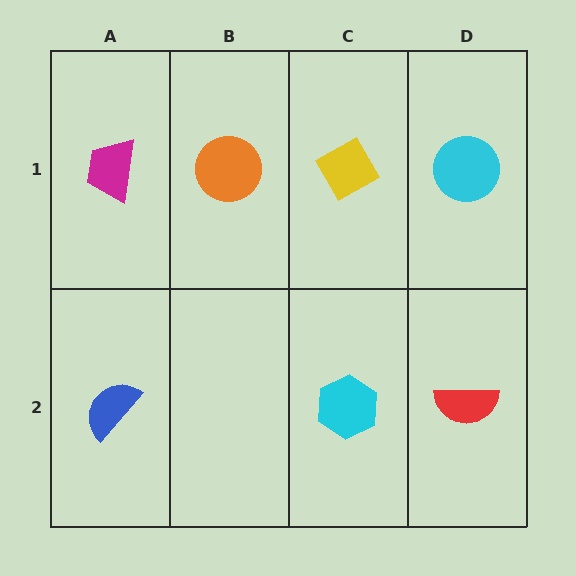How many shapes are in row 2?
3 shapes.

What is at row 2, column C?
A cyan hexagon.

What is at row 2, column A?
A blue semicircle.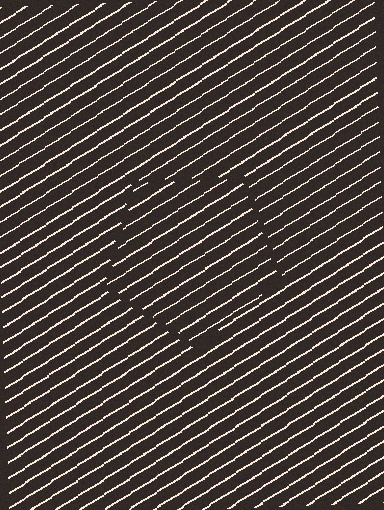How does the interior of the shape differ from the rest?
The interior of the shape contains the same grating, shifted by half a period — the contour is defined by the phase discontinuity where line-ends from the inner and outer gratings abut.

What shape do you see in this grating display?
An illusory pentagon. The interior of the shape contains the same grating, shifted by half a period — the contour is defined by the phase discontinuity where line-ends from the inner and outer gratings abut.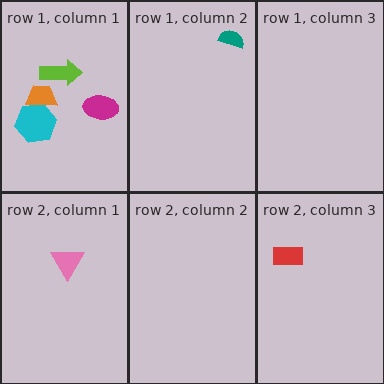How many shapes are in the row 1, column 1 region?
4.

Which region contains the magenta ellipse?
The row 1, column 1 region.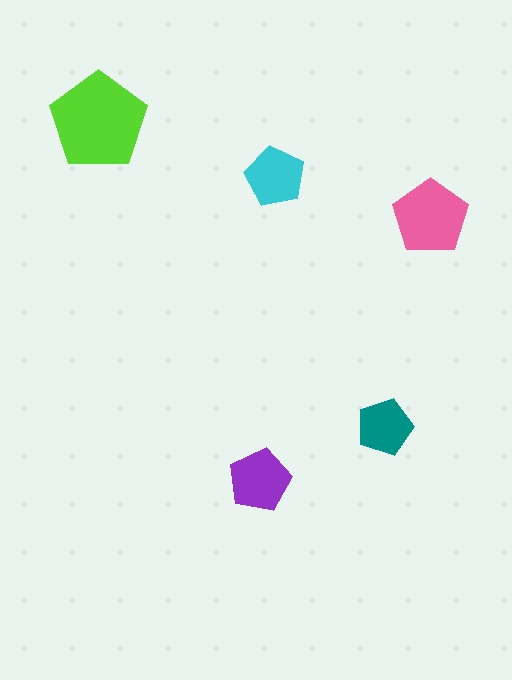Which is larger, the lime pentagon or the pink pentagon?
The lime one.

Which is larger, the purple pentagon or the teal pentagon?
The purple one.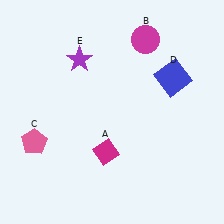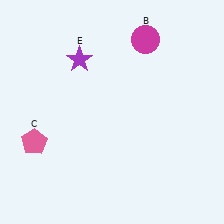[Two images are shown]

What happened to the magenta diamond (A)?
The magenta diamond (A) was removed in Image 2. It was in the bottom-left area of Image 1.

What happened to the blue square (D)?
The blue square (D) was removed in Image 2. It was in the top-right area of Image 1.